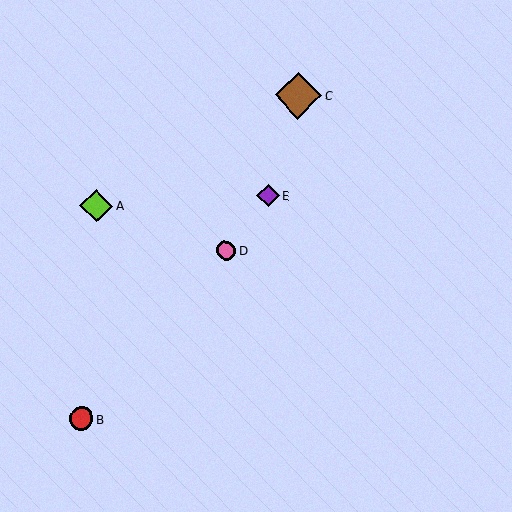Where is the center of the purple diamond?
The center of the purple diamond is at (268, 196).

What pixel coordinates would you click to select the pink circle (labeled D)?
Click at (226, 250) to select the pink circle D.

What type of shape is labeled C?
Shape C is a brown diamond.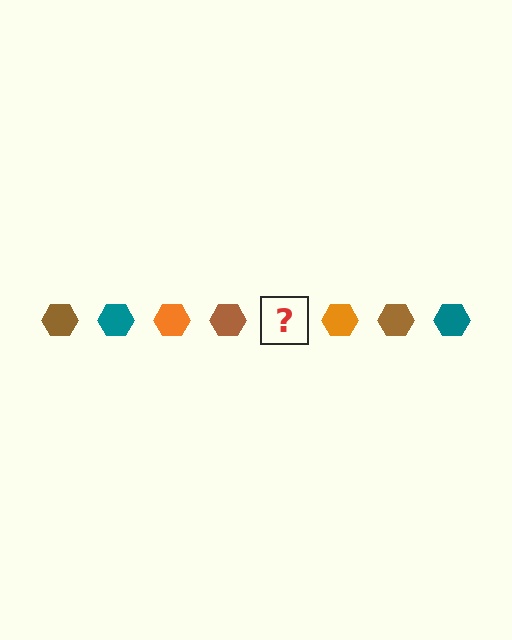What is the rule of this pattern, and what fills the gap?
The rule is that the pattern cycles through brown, teal, orange hexagons. The gap should be filled with a teal hexagon.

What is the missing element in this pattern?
The missing element is a teal hexagon.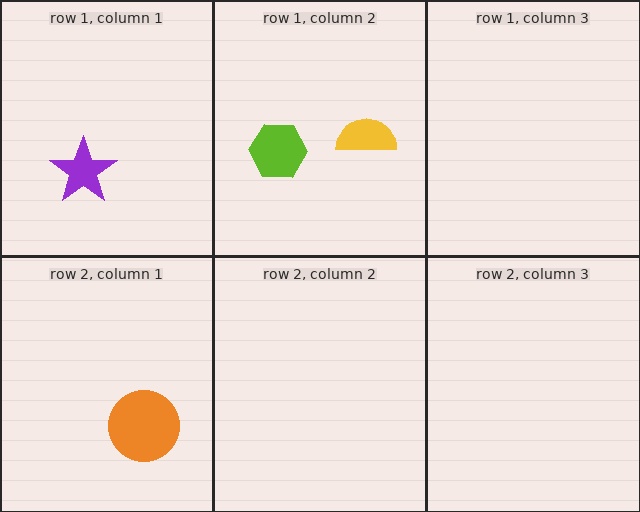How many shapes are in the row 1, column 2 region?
2.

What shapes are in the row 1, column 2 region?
The lime hexagon, the yellow semicircle.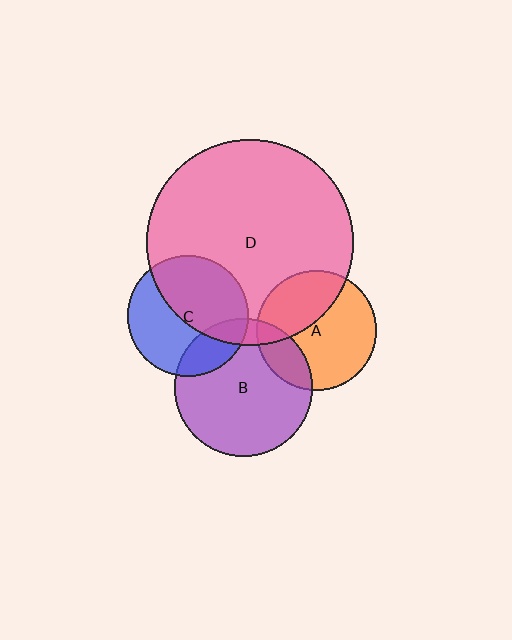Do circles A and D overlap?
Yes.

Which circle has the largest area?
Circle D (pink).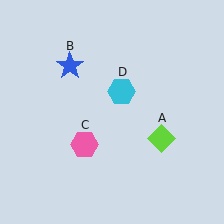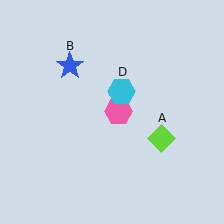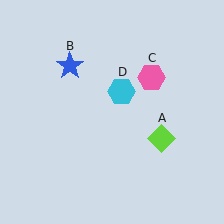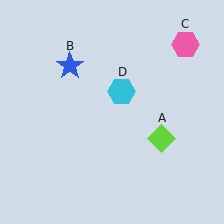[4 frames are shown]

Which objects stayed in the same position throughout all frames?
Lime diamond (object A) and blue star (object B) and cyan hexagon (object D) remained stationary.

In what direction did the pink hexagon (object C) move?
The pink hexagon (object C) moved up and to the right.